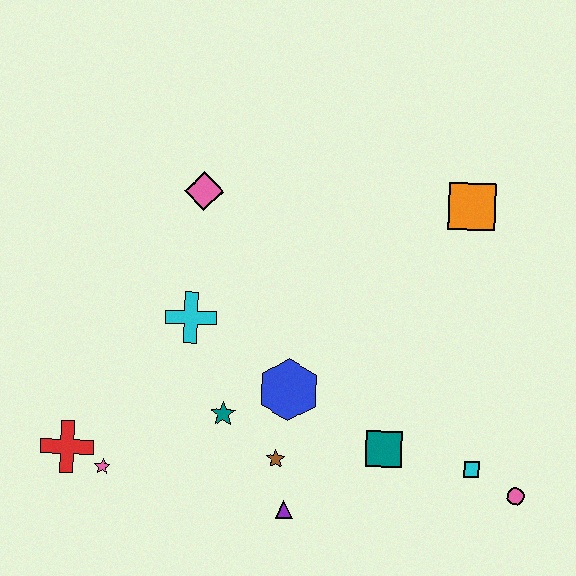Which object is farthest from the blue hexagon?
The orange square is farthest from the blue hexagon.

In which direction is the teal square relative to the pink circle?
The teal square is to the left of the pink circle.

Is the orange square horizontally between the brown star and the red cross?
No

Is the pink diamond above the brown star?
Yes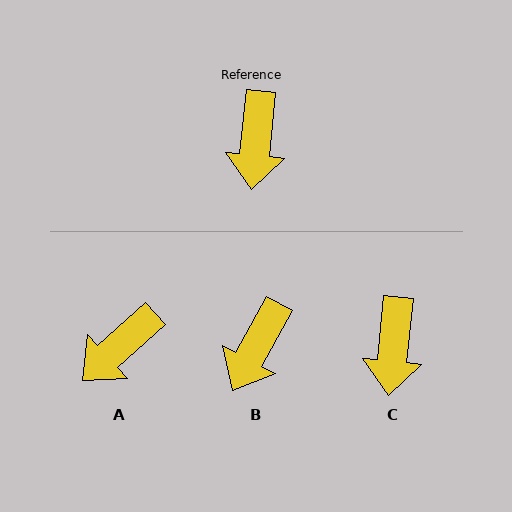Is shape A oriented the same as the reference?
No, it is off by about 42 degrees.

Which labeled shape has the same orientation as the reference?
C.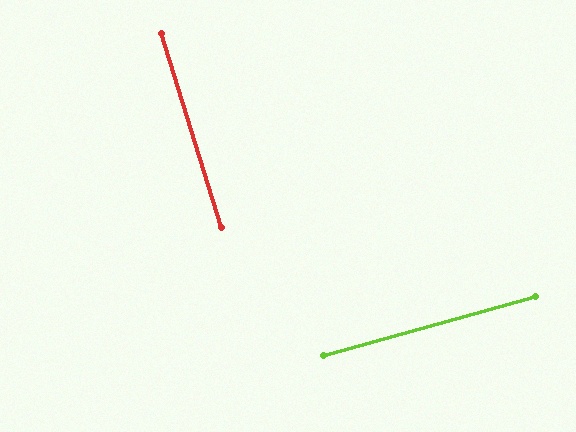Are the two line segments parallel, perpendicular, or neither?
Perpendicular — they meet at approximately 88°.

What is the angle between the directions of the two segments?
Approximately 88 degrees.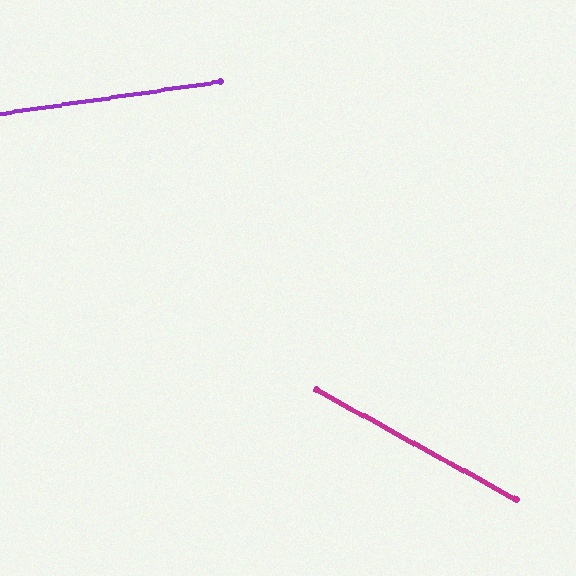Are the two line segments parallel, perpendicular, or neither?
Neither parallel nor perpendicular — they differ by about 37°.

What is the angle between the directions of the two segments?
Approximately 37 degrees.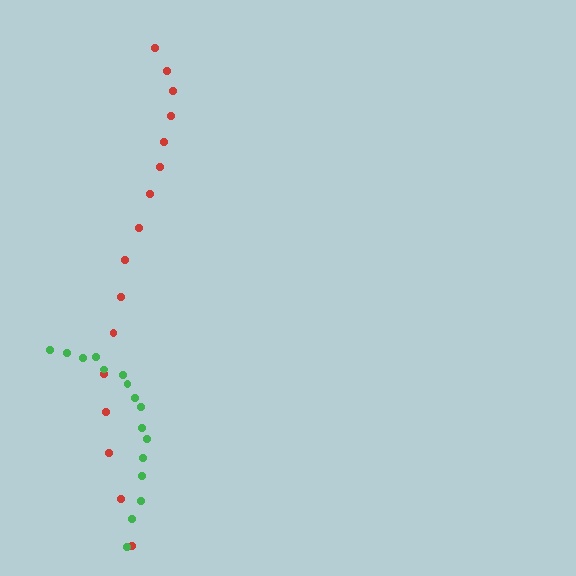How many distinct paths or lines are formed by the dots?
There are 2 distinct paths.